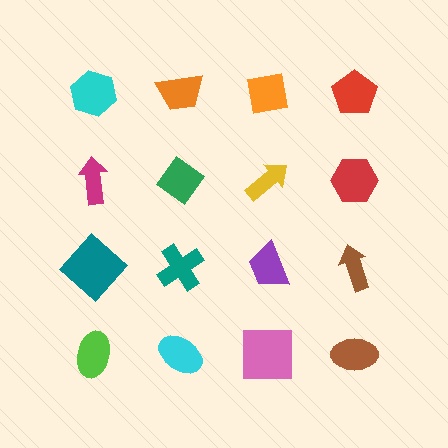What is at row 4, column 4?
A brown ellipse.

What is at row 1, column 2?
An orange trapezoid.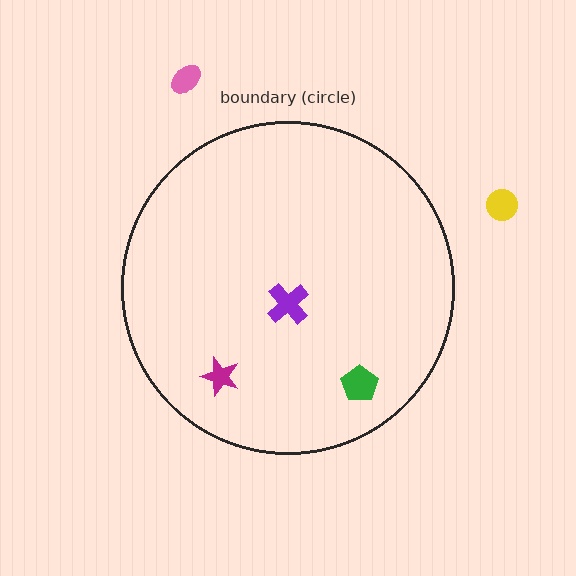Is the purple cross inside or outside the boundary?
Inside.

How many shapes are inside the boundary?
3 inside, 2 outside.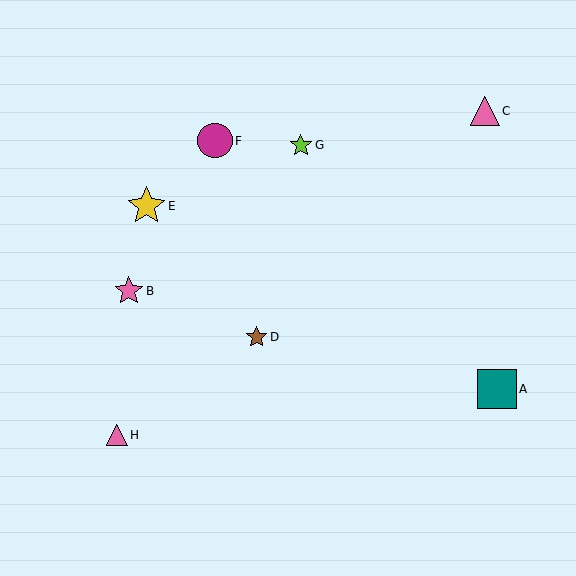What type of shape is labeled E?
Shape E is a yellow star.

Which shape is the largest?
The teal square (labeled A) is the largest.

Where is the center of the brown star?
The center of the brown star is at (257, 337).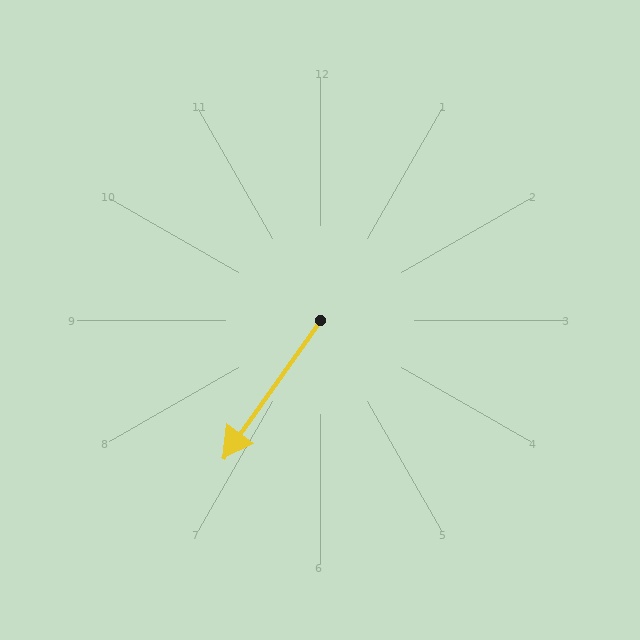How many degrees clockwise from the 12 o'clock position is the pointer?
Approximately 215 degrees.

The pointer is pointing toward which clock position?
Roughly 7 o'clock.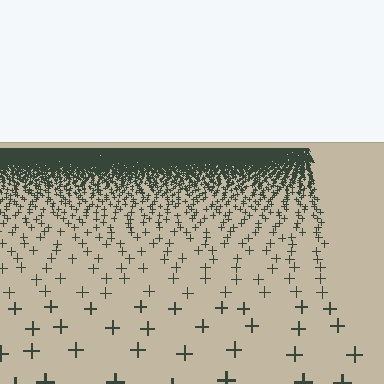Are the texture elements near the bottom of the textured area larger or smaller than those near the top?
Larger. Near the bottom, elements are closer to the viewer and appear at a bigger on-screen size.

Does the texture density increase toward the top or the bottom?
Density increases toward the top.